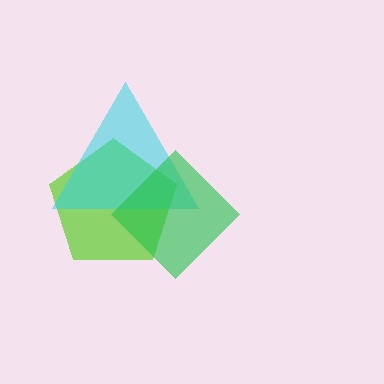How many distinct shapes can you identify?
There are 3 distinct shapes: a lime pentagon, a cyan triangle, a green diamond.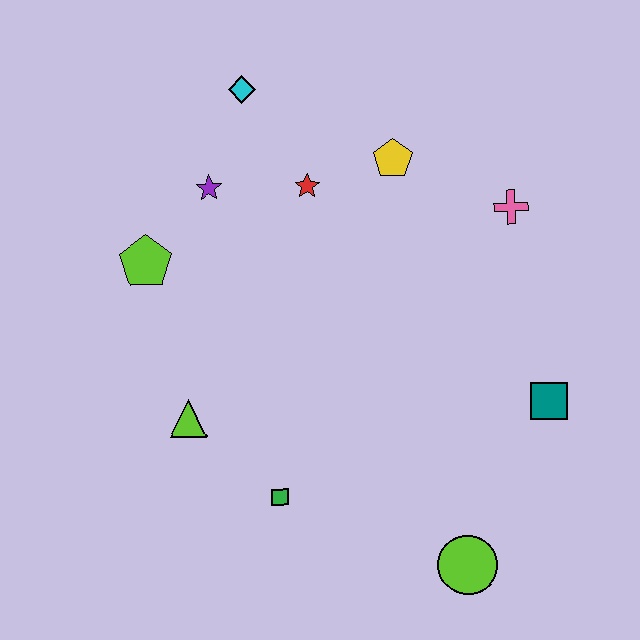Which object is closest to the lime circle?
The teal square is closest to the lime circle.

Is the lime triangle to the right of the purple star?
No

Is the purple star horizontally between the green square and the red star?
No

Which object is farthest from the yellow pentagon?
The lime circle is farthest from the yellow pentagon.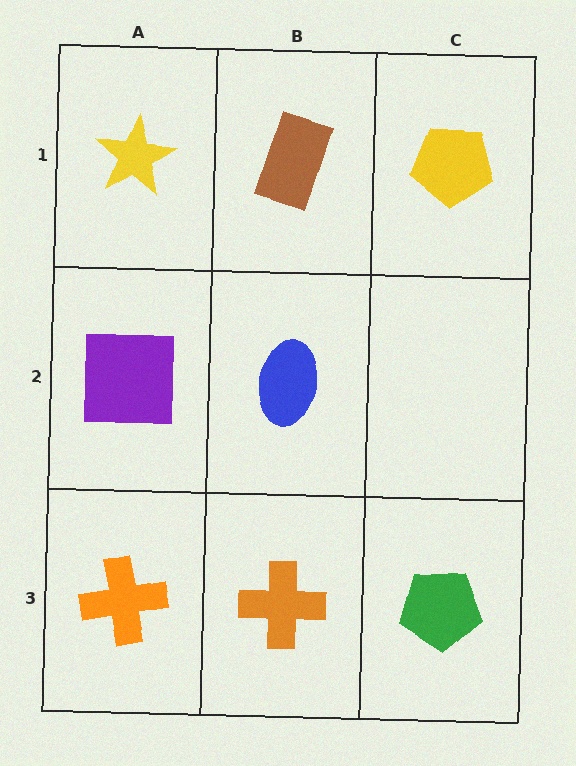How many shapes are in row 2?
2 shapes.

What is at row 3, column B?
An orange cross.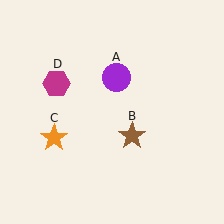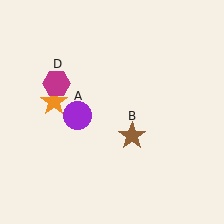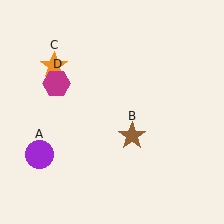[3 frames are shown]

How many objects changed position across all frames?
2 objects changed position: purple circle (object A), orange star (object C).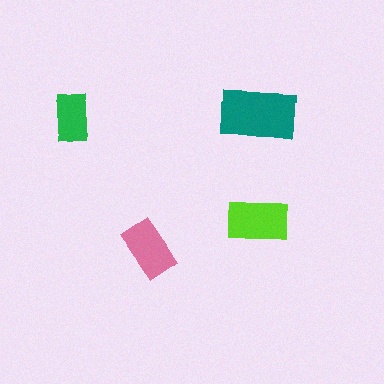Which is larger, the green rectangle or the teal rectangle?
The teal one.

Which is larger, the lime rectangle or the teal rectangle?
The teal one.